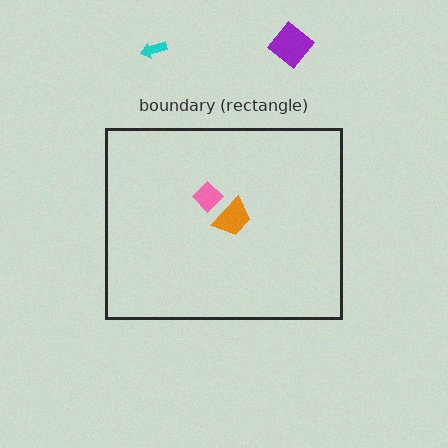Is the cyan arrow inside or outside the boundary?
Outside.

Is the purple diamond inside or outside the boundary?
Outside.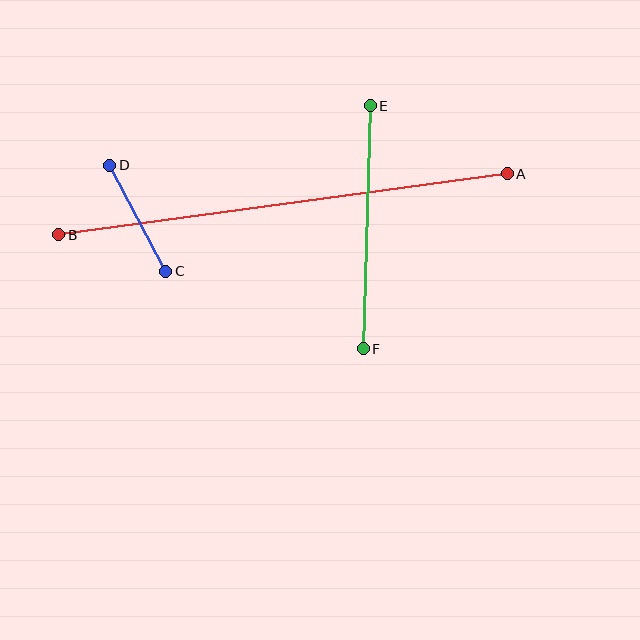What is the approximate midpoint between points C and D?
The midpoint is at approximately (138, 218) pixels.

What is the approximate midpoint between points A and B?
The midpoint is at approximately (283, 204) pixels.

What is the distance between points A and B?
The distance is approximately 453 pixels.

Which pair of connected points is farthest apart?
Points A and B are farthest apart.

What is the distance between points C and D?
The distance is approximately 120 pixels.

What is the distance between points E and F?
The distance is approximately 243 pixels.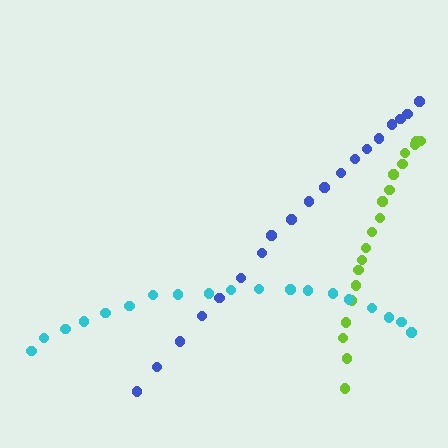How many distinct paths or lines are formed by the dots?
There are 3 distinct paths.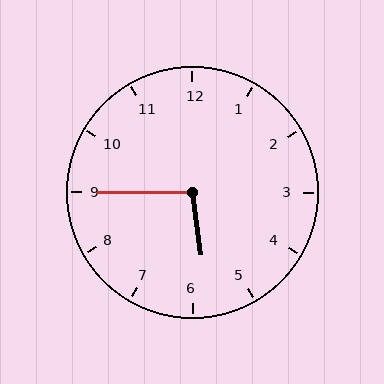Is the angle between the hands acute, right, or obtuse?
It is obtuse.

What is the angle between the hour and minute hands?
Approximately 98 degrees.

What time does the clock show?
5:45.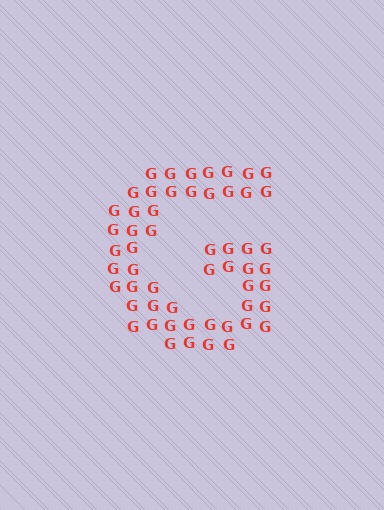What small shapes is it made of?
It is made of small letter G's.